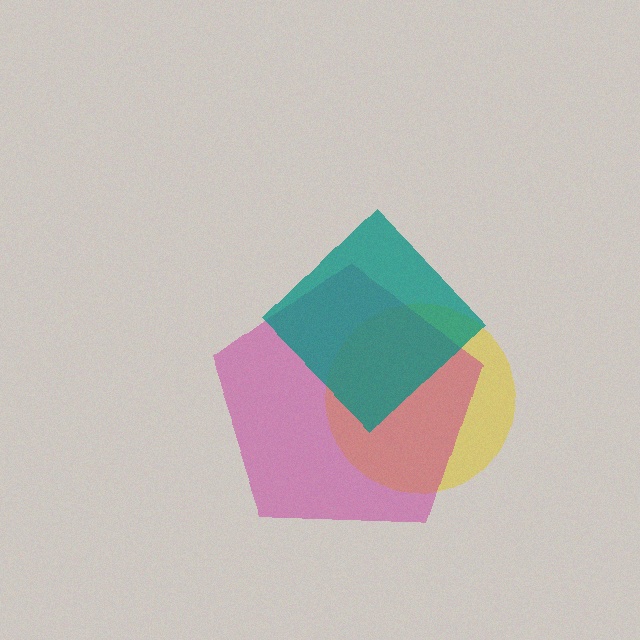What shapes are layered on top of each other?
The layered shapes are: a yellow circle, a magenta pentagon, a teal diamond.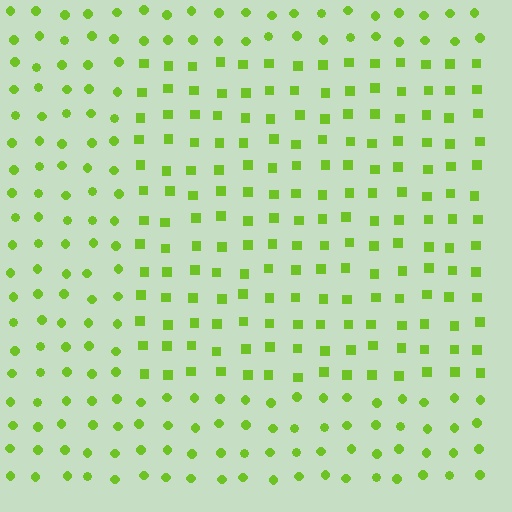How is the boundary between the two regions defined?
The boundary is defined by a change in element shape: squares inside vs. circles outside. All elements share the same color and spacing.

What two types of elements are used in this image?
The image uses squares inside the rectangle region and circles outside it.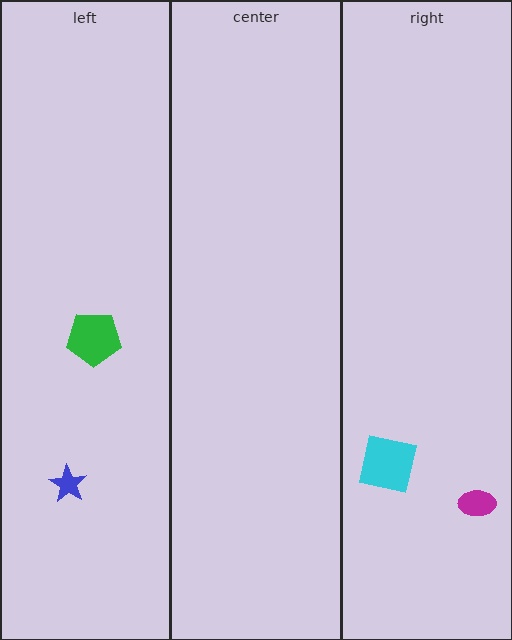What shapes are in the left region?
The blue star, the green pentagon.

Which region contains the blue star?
The left region.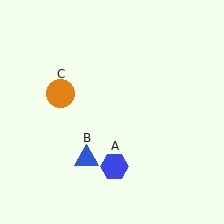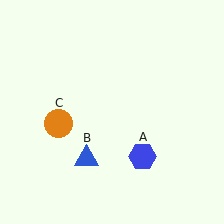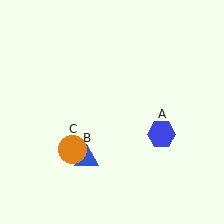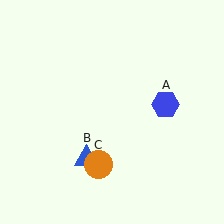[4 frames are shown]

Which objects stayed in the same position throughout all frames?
Blue triangle (object B) remained stationary.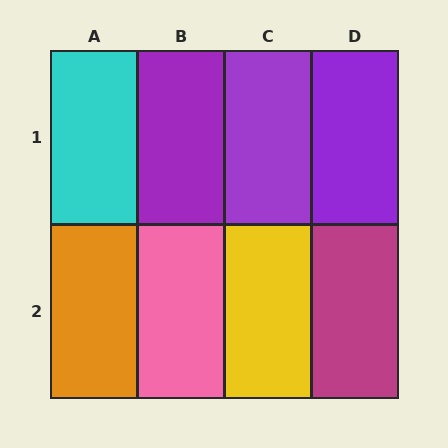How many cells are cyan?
1 cell is cyan.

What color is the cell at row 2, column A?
Orange.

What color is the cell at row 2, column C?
Yellow.